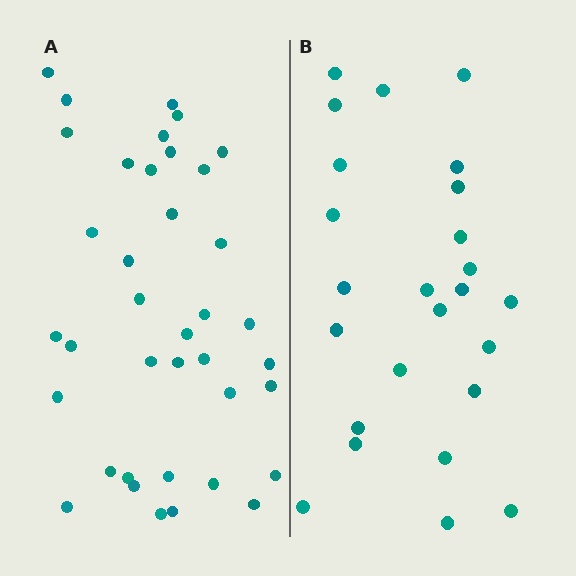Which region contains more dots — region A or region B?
Region A (the left region) has more dots.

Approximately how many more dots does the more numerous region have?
Region A has approximately 15 more dots than region B.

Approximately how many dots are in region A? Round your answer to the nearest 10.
About 40 dots. (The exact count is 38, which rounds to 40.)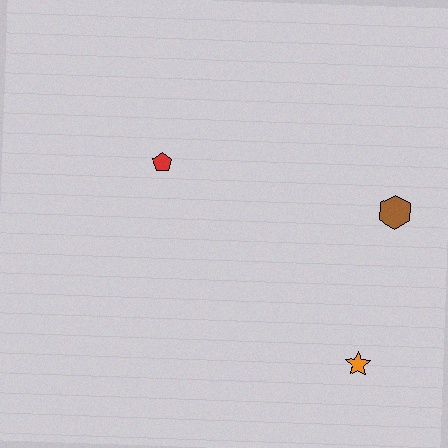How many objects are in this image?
There are 3 objects.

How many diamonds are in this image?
There are no diamonds.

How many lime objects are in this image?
There are no lime objects.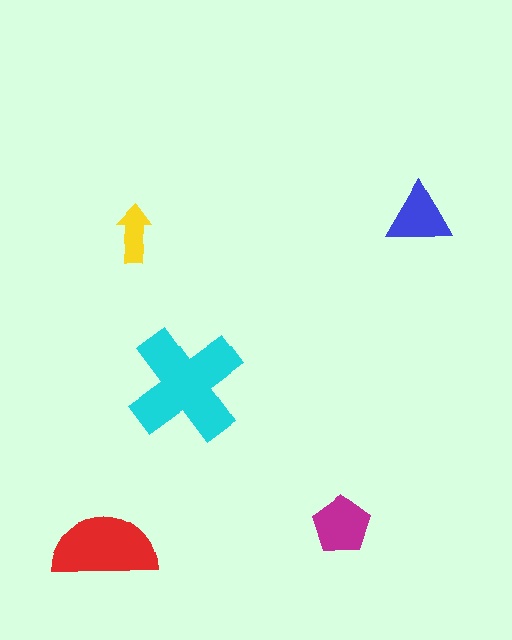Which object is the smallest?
The yellow arrow.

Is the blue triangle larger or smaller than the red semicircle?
Smaller.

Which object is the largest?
The cyan cross.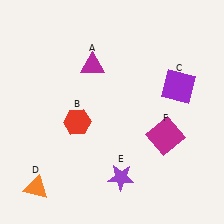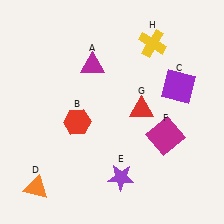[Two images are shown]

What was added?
A red triangle (G), a yellow cross (H) were added in Image 2.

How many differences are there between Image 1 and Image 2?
There are 2 differences between the two images.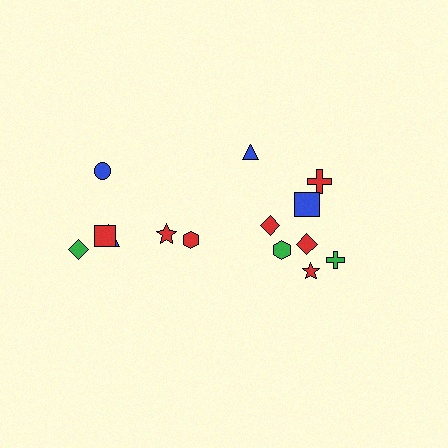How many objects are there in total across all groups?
There are 14 objects.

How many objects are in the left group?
There are 6 objects.